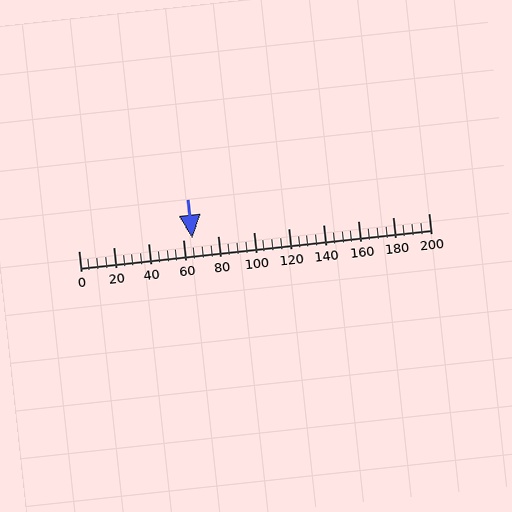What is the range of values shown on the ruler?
The ruler shows values from 0 to 200.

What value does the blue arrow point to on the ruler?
The blue arrow points to approximately 65.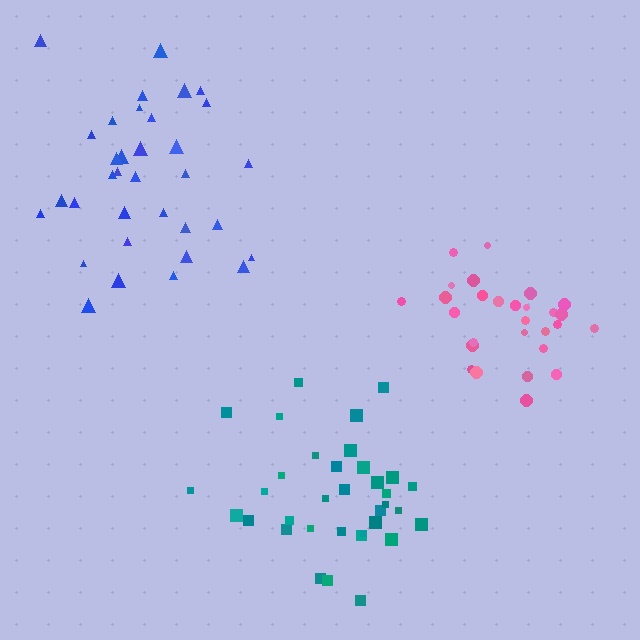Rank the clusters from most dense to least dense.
pink, blue, teal.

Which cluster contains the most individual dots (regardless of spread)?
Teal (35).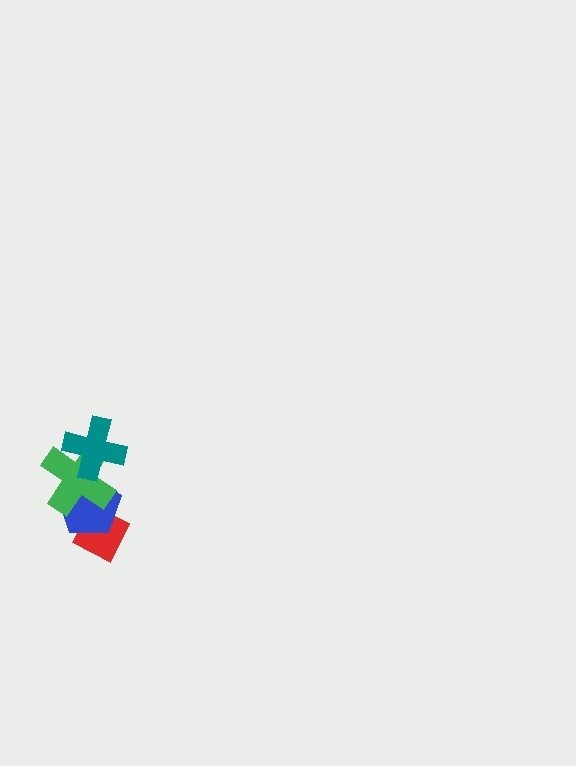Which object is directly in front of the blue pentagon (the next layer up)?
The green cross is directly in front of the blue pentagon.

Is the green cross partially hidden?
Yes, it is partially covered by another shape.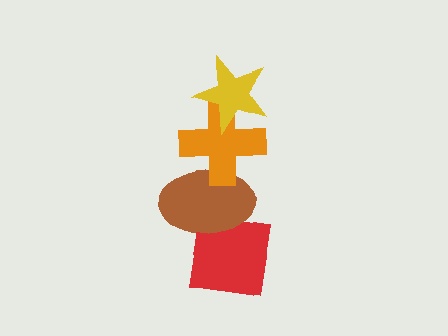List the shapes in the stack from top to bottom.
From top to bottom: the yellow star, the orange cross, the brown ellipse, the red square.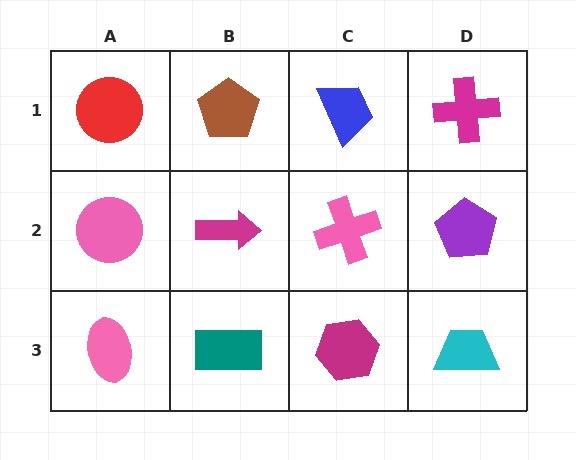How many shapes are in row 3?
4 shapes.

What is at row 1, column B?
A brown pentagon.